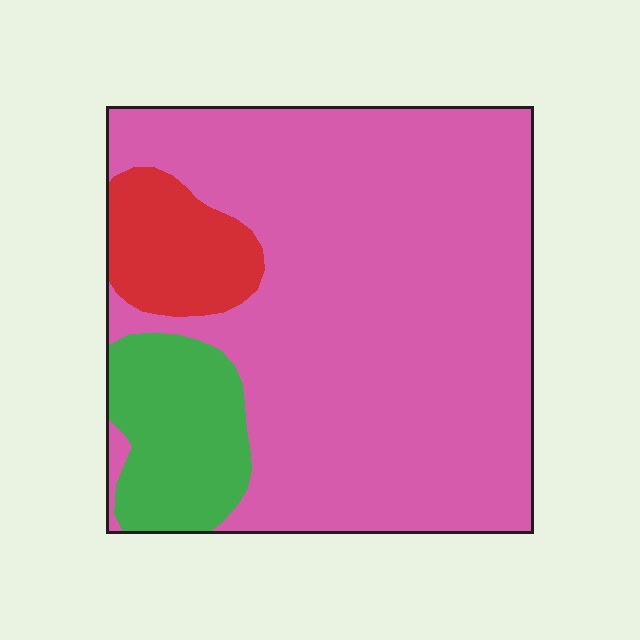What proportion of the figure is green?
Green covers about 15% of the figure.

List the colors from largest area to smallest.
From largest to smallest: pink, green, red.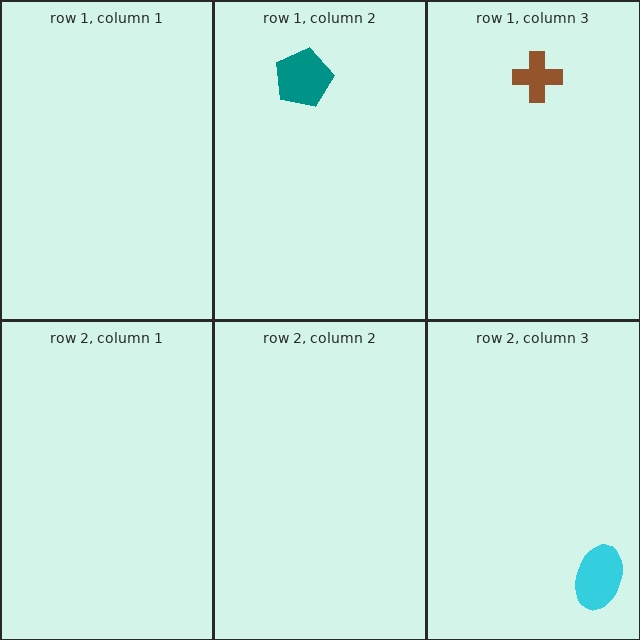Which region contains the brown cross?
The row 1, column 3 region.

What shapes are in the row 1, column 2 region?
The teal pentagon.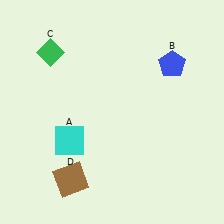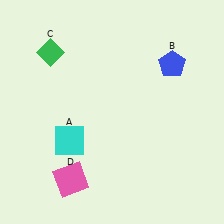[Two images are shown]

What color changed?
The square (D) changed from brown in Image 1 to pink in Image 2.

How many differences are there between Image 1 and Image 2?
There is 1 difference between the two images.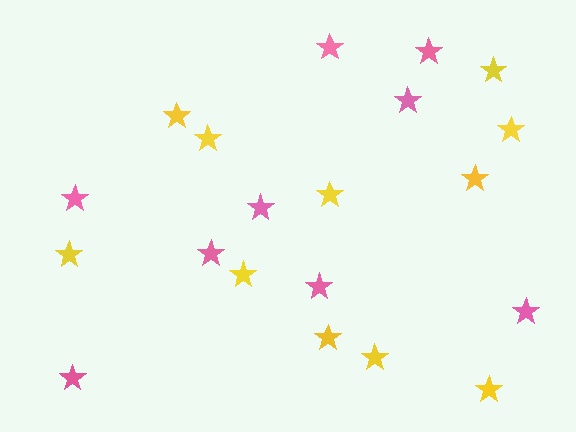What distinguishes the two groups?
There are 2 groups: one group of yellow stars (11) and one group of pink stars (9).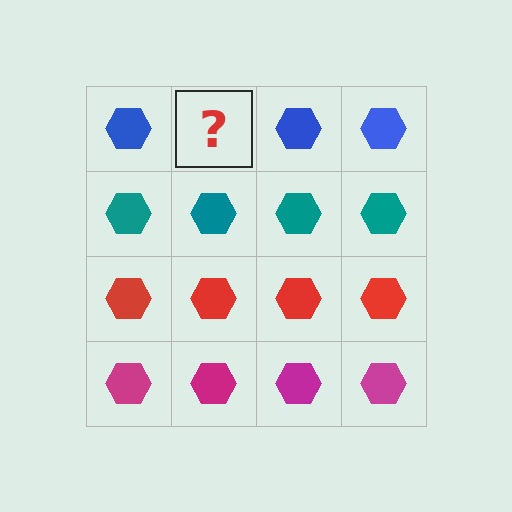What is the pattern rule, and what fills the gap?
The rule is that each row has a consistent color. The gap should be filled with a blue hexagon.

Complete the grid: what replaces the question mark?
The question mark should be replaced with a blue hexagon.